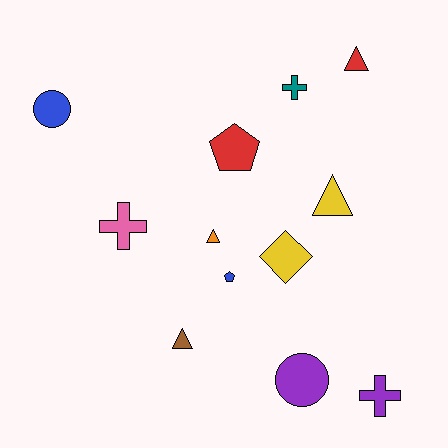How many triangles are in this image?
There are 4 triangles.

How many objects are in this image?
There are 12 objects.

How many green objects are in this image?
There are no green objects.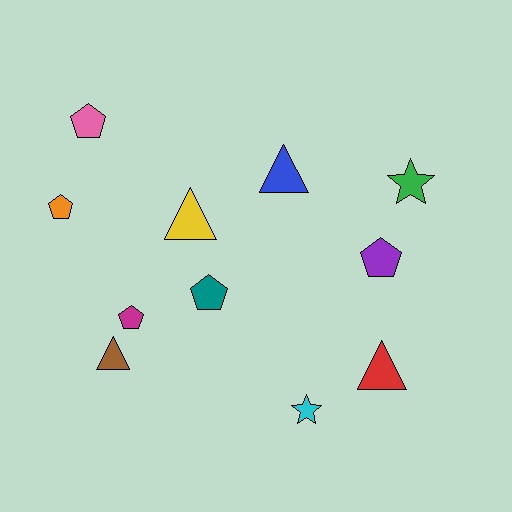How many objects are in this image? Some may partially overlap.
There are 11 objects.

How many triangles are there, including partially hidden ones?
There are 4 triangles.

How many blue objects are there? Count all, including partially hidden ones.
There is 1 blue object.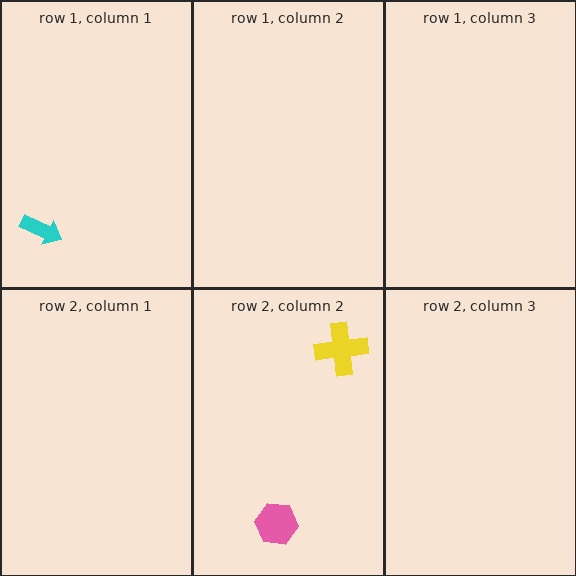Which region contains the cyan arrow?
The row 1, column 1 region.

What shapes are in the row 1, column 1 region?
The cyan arrow.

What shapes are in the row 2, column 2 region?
The yellow cross, the pink hexagon.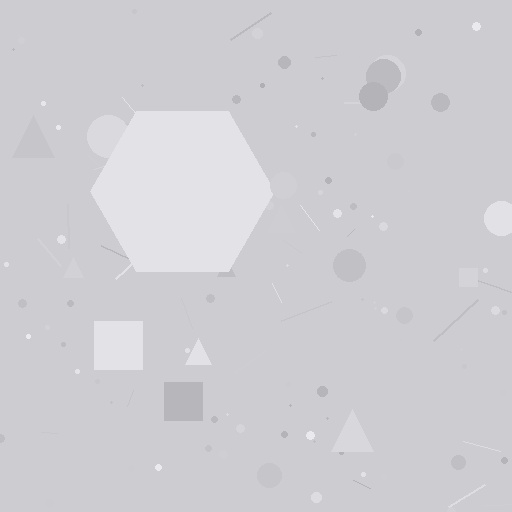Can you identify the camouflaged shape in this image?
The camouflaged shape is a hexagon.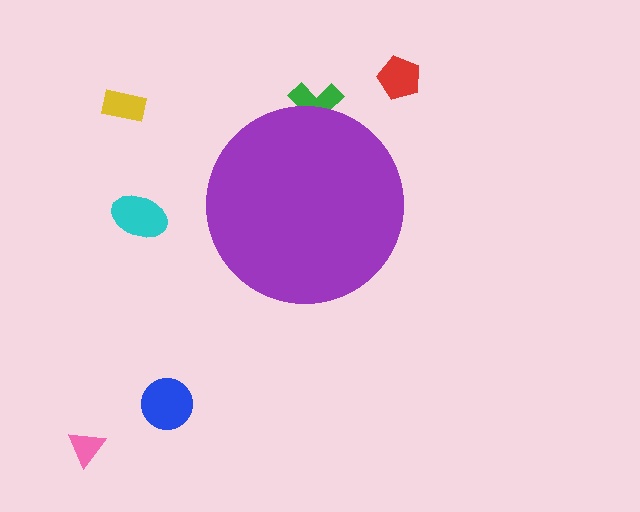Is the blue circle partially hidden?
No, the blue circle is fully visible.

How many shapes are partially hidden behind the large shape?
1 shape is partially hidden.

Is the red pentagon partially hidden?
No, the red pentagon is fully visible.